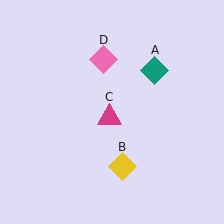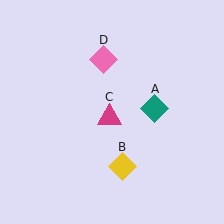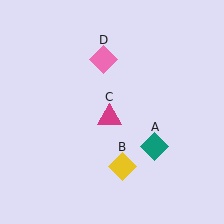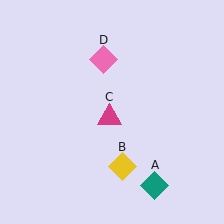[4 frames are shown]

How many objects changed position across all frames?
1 object changed position: teal diamond (object A).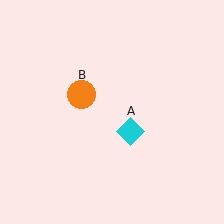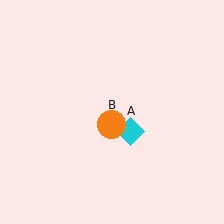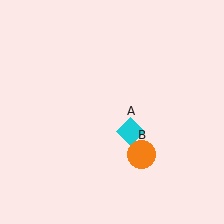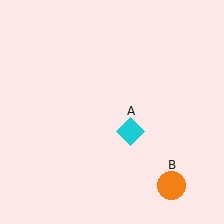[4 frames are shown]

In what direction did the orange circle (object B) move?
The orange circle (object B) moved down and to the right.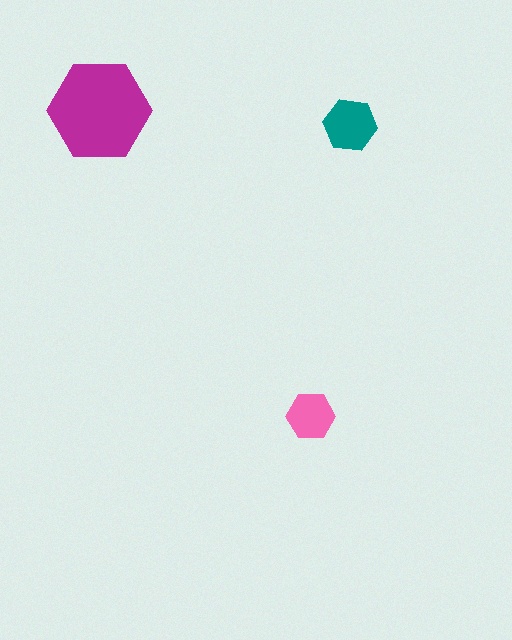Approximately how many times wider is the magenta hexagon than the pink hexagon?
About 2 times wider.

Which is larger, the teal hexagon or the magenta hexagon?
The magenta one.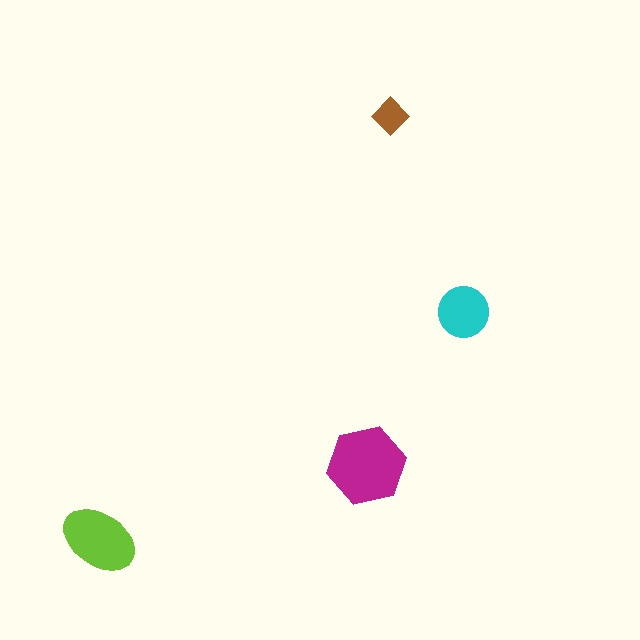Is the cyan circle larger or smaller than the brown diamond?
Larger.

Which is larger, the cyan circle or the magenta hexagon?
The magenta hexagon.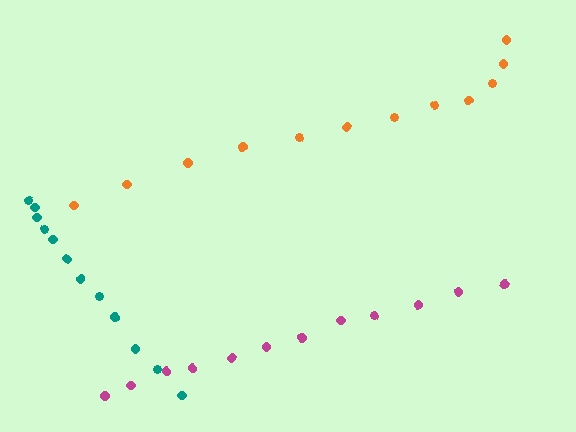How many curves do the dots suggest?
There are 3 distinct paths.